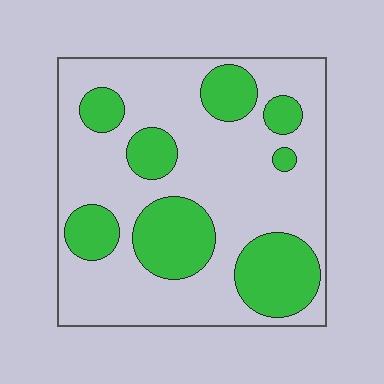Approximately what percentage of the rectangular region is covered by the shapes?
Approximately 30%.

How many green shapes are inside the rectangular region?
8.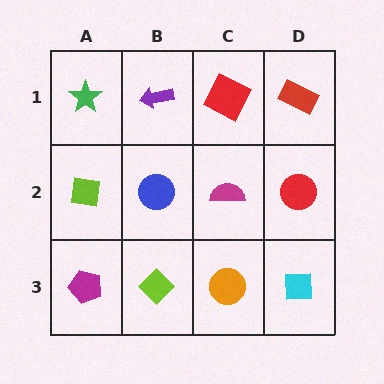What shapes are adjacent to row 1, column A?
A lime square (row 2, column A), a purple arrow (row 1, column B).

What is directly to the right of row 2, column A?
A blue circle.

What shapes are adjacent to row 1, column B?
A blue circle (row 2, column B), a green star (row 1, column A), a red square (row 1, column C).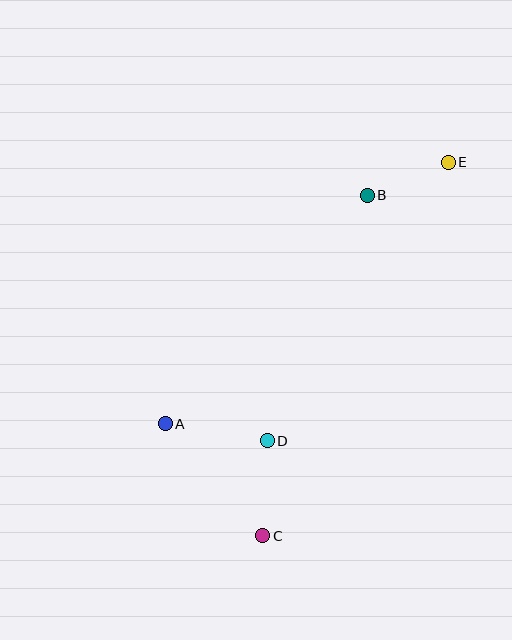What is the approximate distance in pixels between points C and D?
The distance between C and D is approximately 95 pixels.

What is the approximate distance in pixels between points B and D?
The distance between B and D is approximately 265 pixels.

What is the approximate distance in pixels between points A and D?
The distance between A and D is approximately 103 pixels.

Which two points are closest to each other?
Points B and E are closest to each other.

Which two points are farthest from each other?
Points C and E are farthest from each other.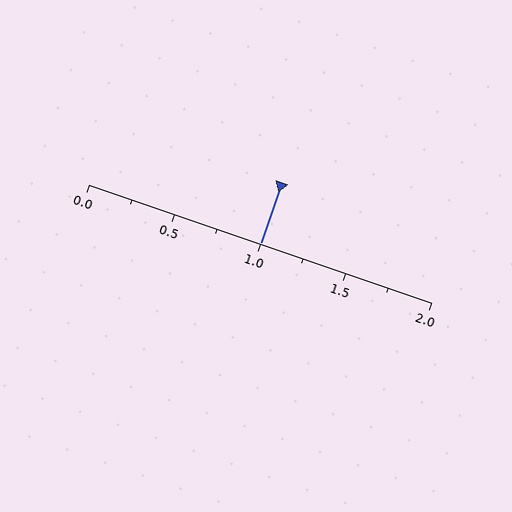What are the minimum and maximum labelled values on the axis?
The axis runs from 0.0 to 2.0.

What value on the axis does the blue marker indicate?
The marker indicates approximately 1.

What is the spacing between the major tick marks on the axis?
The major ticks are spaced 0.5 apart.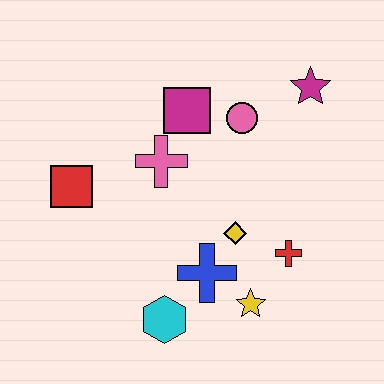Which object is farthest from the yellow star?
The magenta star is farthest from the yellow star.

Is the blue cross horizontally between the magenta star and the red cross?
No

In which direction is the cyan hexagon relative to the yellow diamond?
The cyan hexagon is below the yellow diamond.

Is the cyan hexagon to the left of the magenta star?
Yes